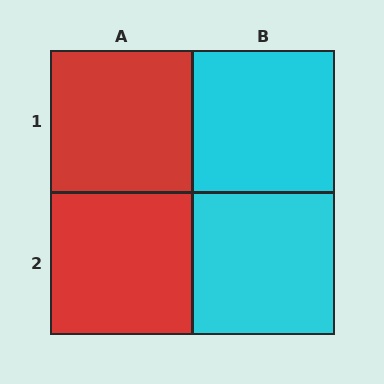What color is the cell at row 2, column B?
Cyan.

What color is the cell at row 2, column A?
Red.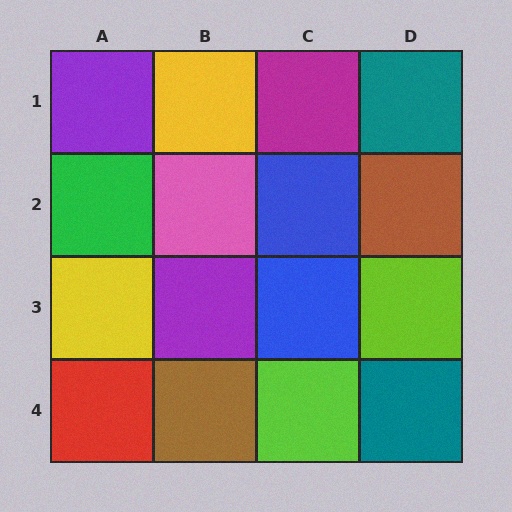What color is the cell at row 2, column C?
Blue.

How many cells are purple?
2 cells are purple.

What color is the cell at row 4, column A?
Red.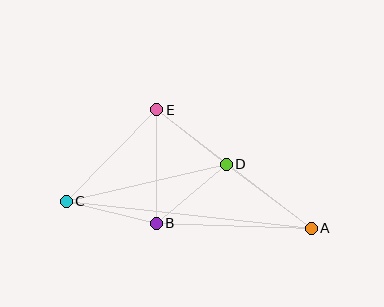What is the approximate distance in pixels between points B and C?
The distance between B and C is approximately 93 pixels.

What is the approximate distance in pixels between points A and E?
The distance between A and E is approximately 195 pixels.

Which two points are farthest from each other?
Points A and C are farthest from each other.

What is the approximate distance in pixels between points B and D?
The distance between B and D is approximately 92 pixels.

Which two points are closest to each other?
Points D and E are closest to each other.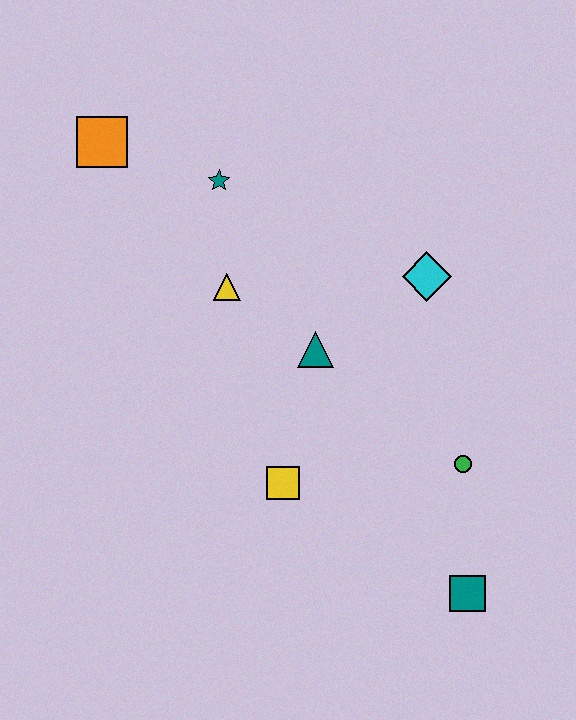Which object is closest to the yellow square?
The teal triangle is closest to the yellow square.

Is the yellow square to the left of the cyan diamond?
Yes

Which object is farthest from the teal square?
The orange square is farthest from the teal square.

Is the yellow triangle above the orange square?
No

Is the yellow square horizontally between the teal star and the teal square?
Yes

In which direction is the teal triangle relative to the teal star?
The teal triangle is below the teal star.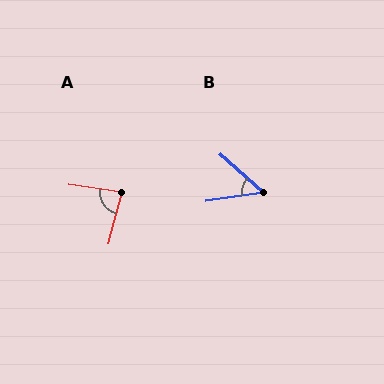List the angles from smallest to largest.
B (50°), A (83°).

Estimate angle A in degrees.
Approximately 83 degrees.